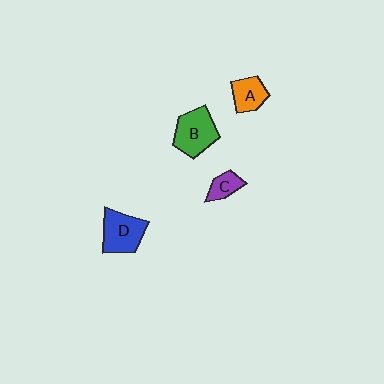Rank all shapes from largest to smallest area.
From largest to smallest: B (green), D (blue), A (orange), C (purple).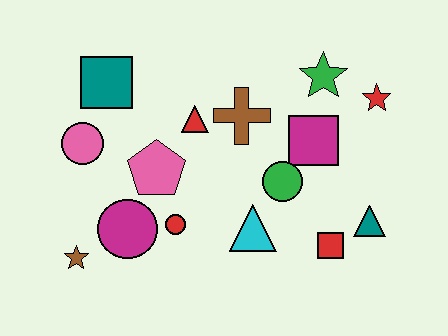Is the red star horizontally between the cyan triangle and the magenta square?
No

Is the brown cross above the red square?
Yes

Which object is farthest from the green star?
The brown star is farthest from the green star.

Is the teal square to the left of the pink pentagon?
Yes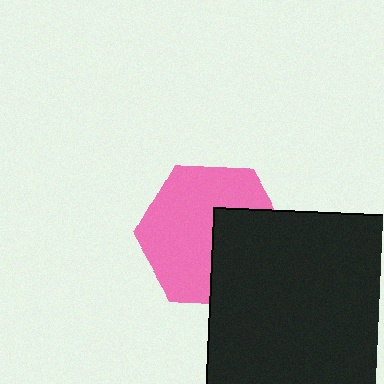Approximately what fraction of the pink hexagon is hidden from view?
Roughly 38% of the pink hexagon is hidden behind the black rectangle.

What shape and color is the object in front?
The object in front is a black rectangle.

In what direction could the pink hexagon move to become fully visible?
The pink hexagon could move left. That would shift it out from behind the black rectangle entirely.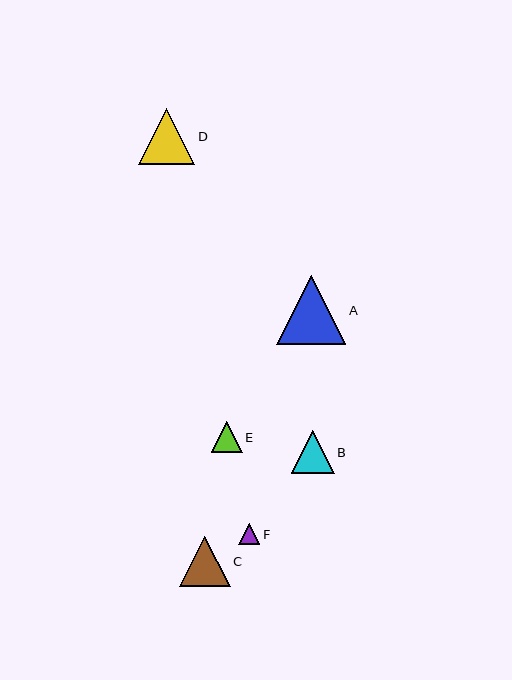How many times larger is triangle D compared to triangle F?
Triangle D is approximately 2.7 times the size of triangle F.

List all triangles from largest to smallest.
From largest to smallest: A, D, C, B, E, F.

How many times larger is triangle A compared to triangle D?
Triangle A is approximately 1.2 times the size of triangle D.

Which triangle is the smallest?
Triangle F is the smallest with a size of approximately 21 pixels.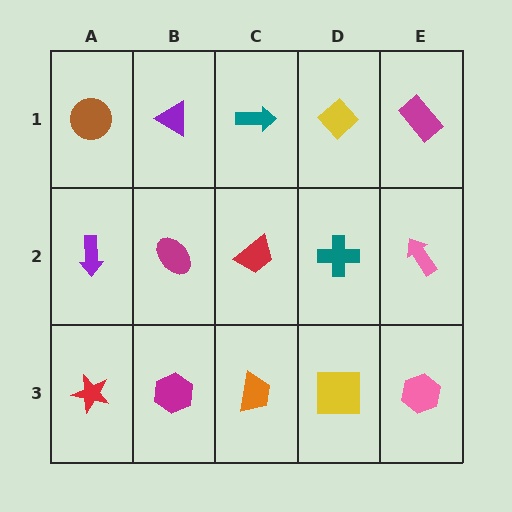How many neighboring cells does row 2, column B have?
4.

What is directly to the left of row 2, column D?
A red trapezoid.